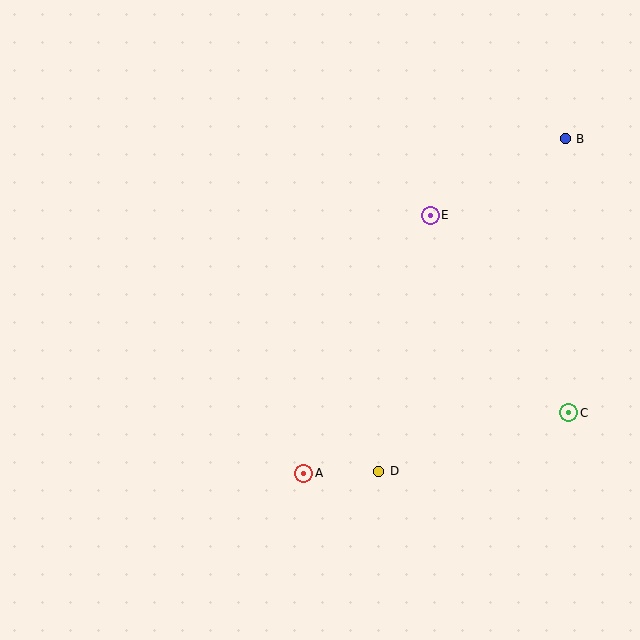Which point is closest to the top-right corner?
Point B is closest to the top-right corner.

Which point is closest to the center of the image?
Point E at (430, 215) is closest to the center.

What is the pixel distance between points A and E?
The distance between A and E is 287 pixels.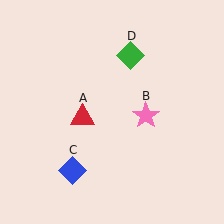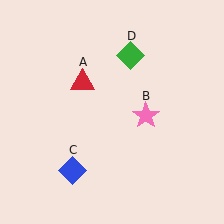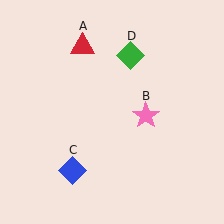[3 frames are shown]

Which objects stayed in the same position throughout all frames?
Pink star (object B) and blue diamond (object C) and green diamond (object D) remained stationary.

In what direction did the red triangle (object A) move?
The red triangle (object A) moved up.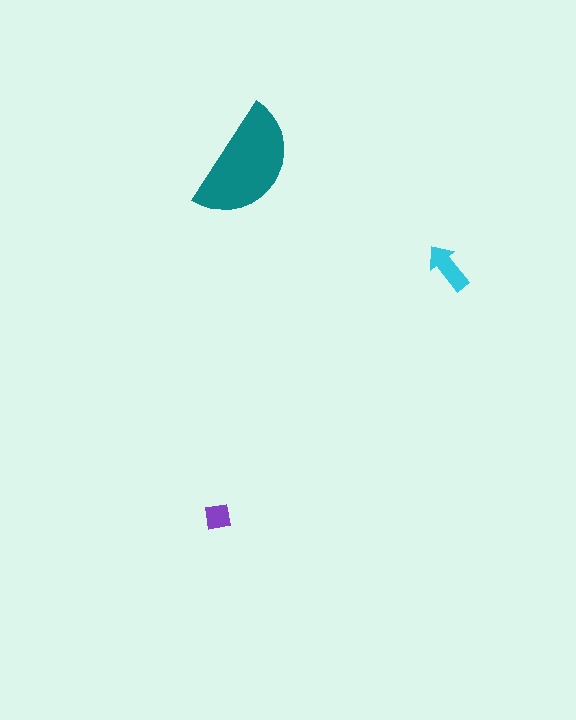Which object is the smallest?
The purple square.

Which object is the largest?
The teal semicircle.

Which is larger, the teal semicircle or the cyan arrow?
The teal semicircle.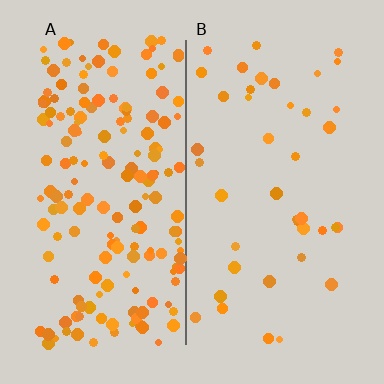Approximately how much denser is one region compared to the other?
Approximately 4.0× — region A over region B.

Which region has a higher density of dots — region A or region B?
A (the left).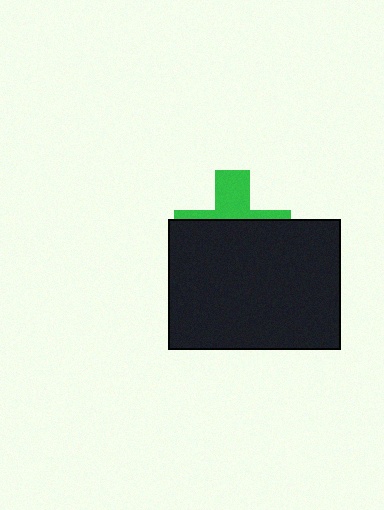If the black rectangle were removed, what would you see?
You would see the complete green cross.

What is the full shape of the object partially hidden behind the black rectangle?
The partially hidden object is a green cross.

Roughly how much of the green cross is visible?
A small part of it is visible (roughly 36%).